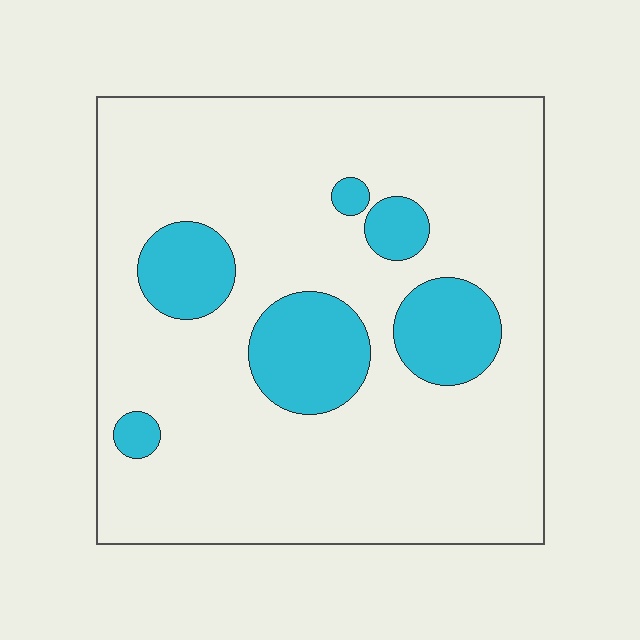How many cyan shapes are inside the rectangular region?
6.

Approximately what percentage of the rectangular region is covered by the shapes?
Approximately 20%.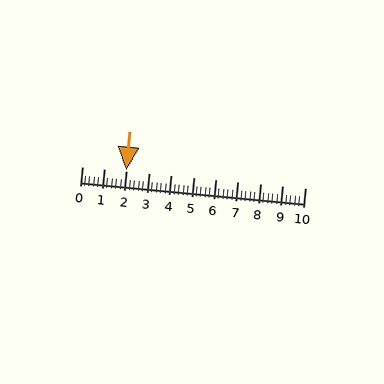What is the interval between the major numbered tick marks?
The major tick marks are spaced 1 units apart.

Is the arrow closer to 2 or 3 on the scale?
The arrow is closer to 2.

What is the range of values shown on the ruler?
The ruler shows values from 0 to 10.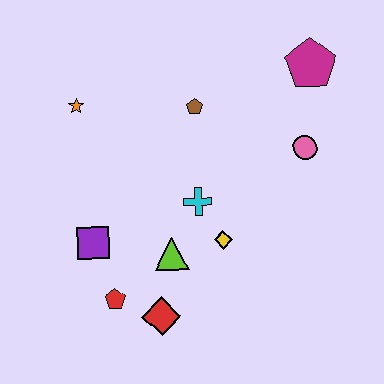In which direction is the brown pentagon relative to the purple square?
The brown pentagon is above the purple square.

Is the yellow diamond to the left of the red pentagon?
No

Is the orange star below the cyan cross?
No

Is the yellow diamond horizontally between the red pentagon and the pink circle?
Yes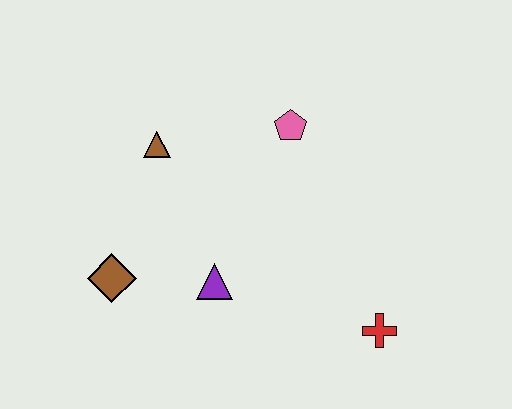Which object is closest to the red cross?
The purple triangle is closest to the red cross.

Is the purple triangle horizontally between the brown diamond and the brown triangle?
No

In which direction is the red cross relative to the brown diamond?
The red cross is to the right of the brown diamond.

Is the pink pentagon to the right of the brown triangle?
Yes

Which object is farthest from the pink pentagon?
The brown diamond is farthest from the pink pentagon.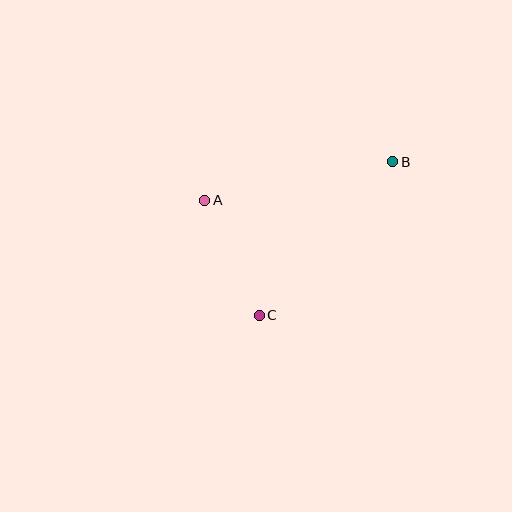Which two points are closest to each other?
Points A and C are closest to each other.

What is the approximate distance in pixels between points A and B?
The distance between A and B is approximately 192 pixels.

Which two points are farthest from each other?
Points B and C are farthest from each other.